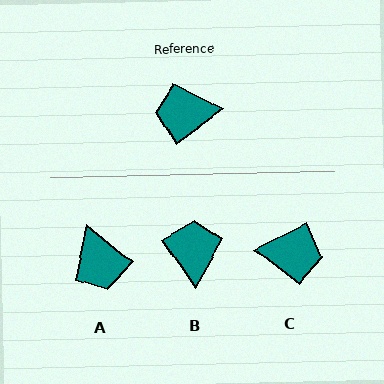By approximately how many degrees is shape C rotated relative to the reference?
Approximately 171 degrees counter-clockwise.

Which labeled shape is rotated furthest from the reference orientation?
C, about 171 degrees away.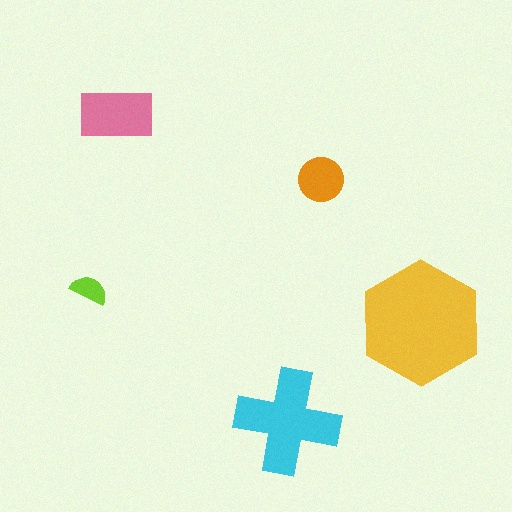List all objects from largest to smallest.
The yellow hexagon, the cyan cross, the pink rectangle, the orange circle, the lime semicircle.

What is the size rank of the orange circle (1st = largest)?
4th.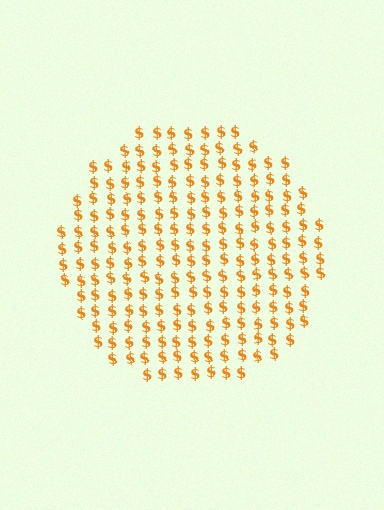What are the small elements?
The small elements are dollar signs.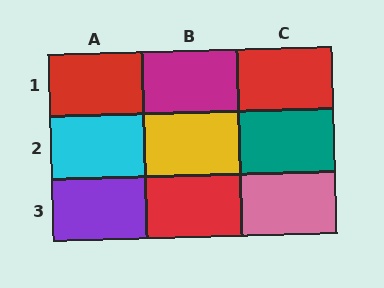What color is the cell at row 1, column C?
Red.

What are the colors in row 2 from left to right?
Cyan, yellow, teal.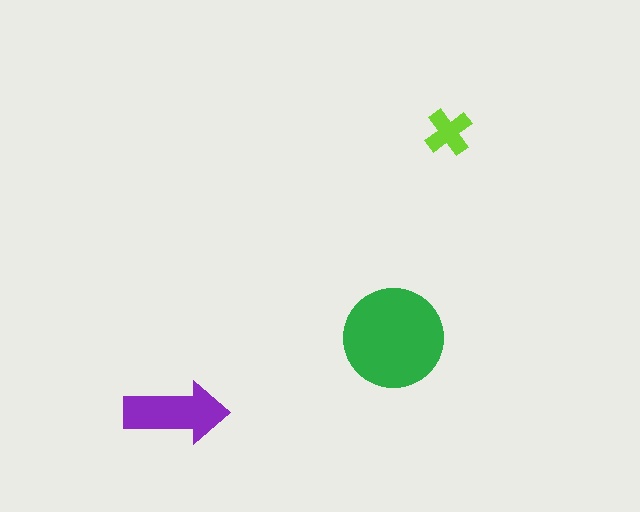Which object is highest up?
The lime cross is topmost.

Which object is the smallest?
The lime cross.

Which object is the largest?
The green circle.